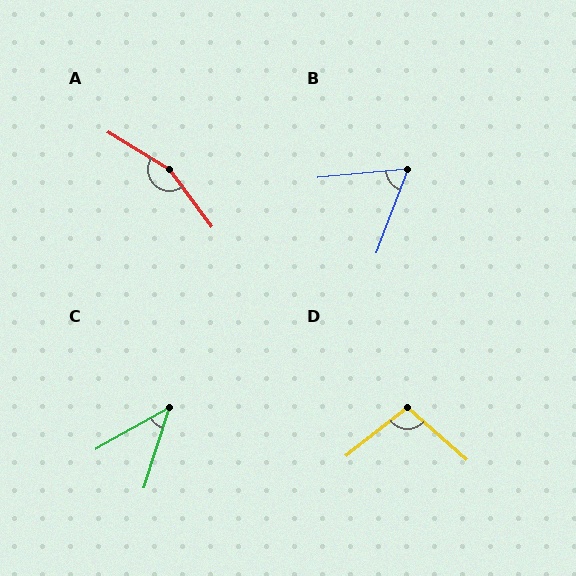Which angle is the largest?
A, at approximately 158 degrees.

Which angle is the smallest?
C, at approximately 43 degrees.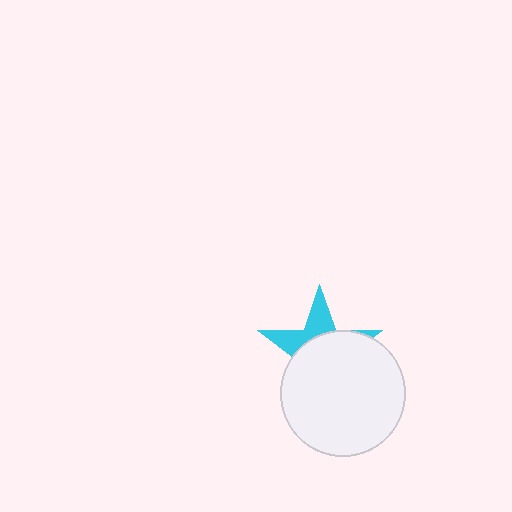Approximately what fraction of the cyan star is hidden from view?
Roughly 66% of the cyan star is hidden behind the white circle.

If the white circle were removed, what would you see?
You would see the complete cyan star.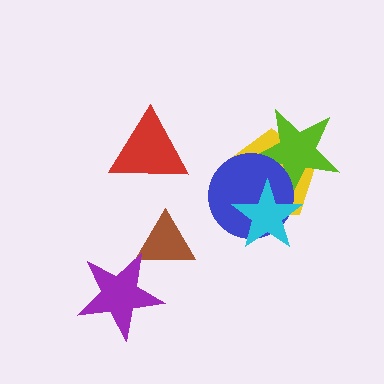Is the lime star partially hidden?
Yes, it is partially covered by another shape.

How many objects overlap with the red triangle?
0 objects overlap with the red triangle.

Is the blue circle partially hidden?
Yes, it is partially covered by another shape.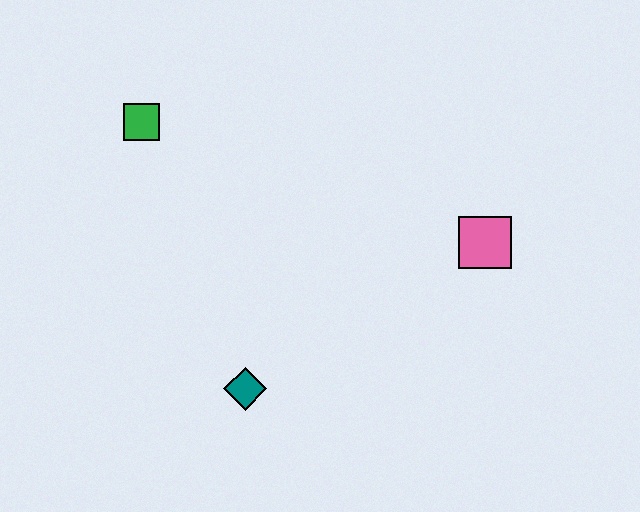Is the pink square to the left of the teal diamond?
No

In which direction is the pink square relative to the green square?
The pink square is to the right of the green square.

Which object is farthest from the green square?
The pink square is farthest from the green square.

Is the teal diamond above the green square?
No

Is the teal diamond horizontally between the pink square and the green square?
Yes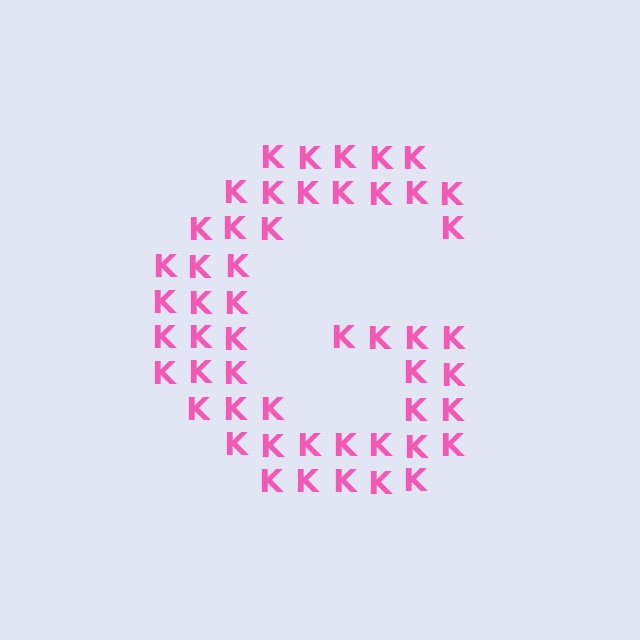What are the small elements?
The small elements are letter K's.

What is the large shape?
The large shape is the letter G.